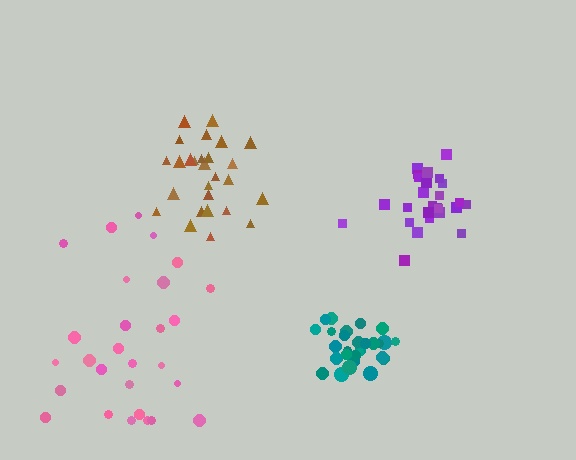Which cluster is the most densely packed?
Teal.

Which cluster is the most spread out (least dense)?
Pink.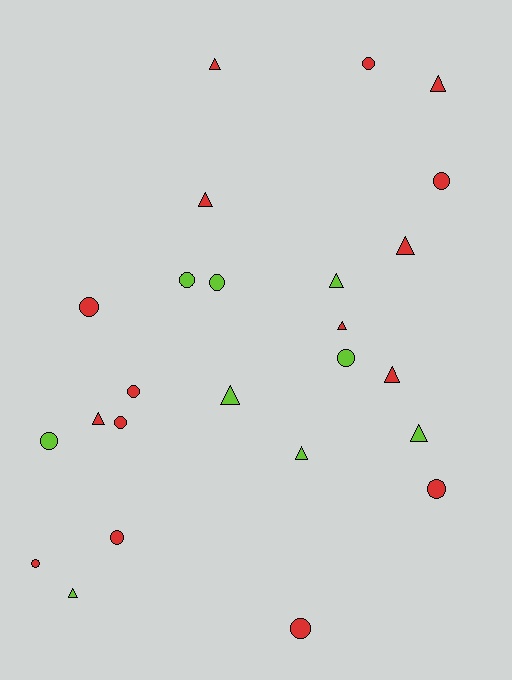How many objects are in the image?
There are 25 objects.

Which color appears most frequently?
Red, with 16 objects.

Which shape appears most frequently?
Circle, with 13 objects.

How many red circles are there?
There are 9 red circles.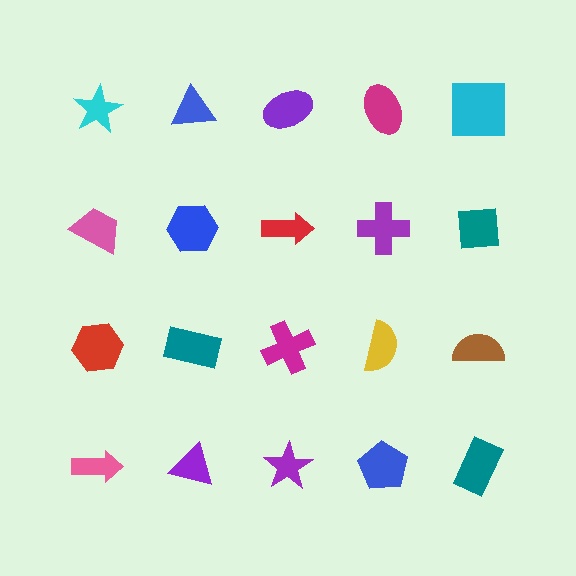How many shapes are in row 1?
5 shapes.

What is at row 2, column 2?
A blue hexagon.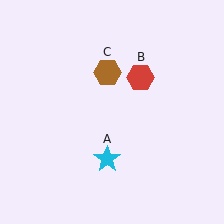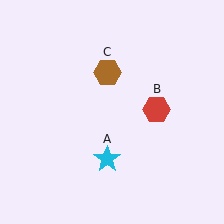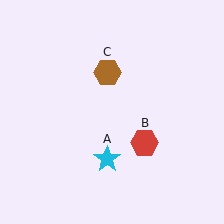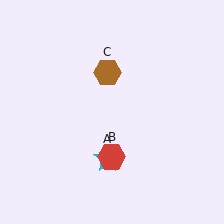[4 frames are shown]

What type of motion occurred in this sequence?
The red hexagon (object B) rotated clockwise around the center of the scene.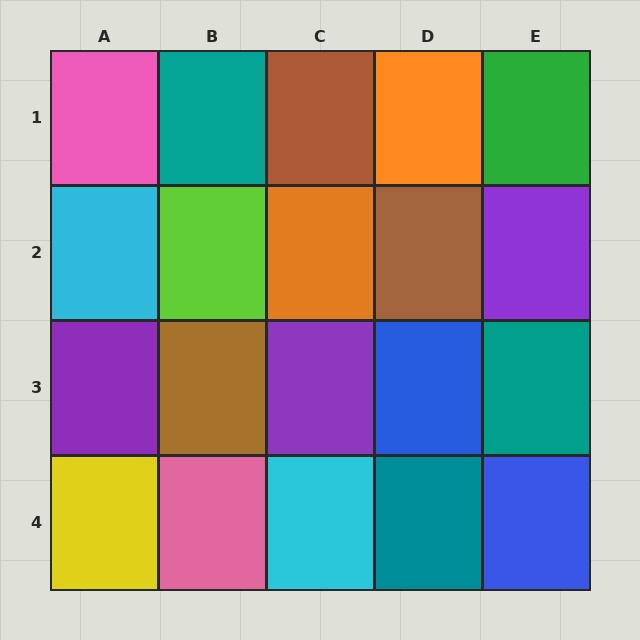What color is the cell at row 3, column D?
Blue.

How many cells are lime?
1 cell is lime.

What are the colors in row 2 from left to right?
Cyan, lime, orange, brown, purple.